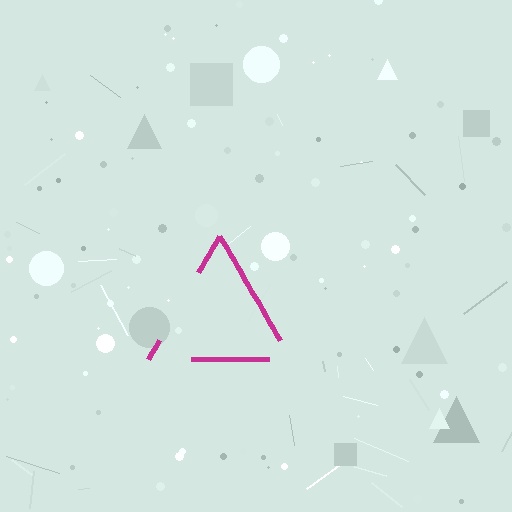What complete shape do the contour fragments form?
The contour fragments form a triangle.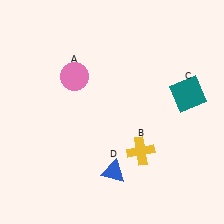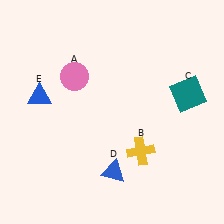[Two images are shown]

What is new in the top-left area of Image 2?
A blue triangle (E) was added in the top-left area of Image 2.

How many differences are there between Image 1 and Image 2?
There is 1 difference between the two images.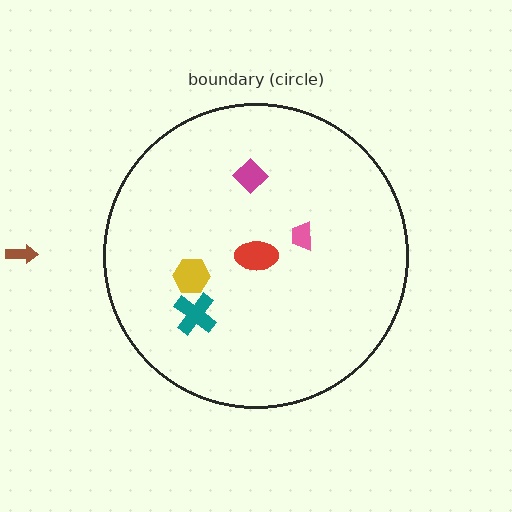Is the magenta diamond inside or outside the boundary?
Inside.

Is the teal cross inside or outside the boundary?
Inside.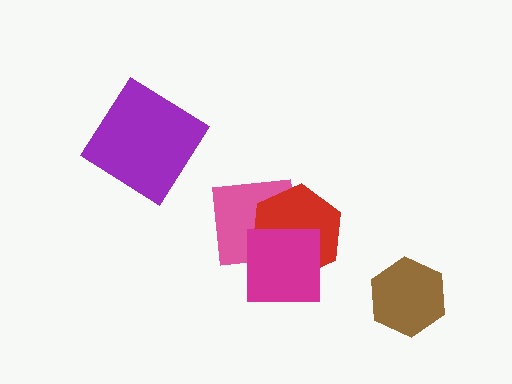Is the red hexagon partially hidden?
Yes, it is partially covered by another shape.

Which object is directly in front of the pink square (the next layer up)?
The red hexagon is directly in front of the pink square.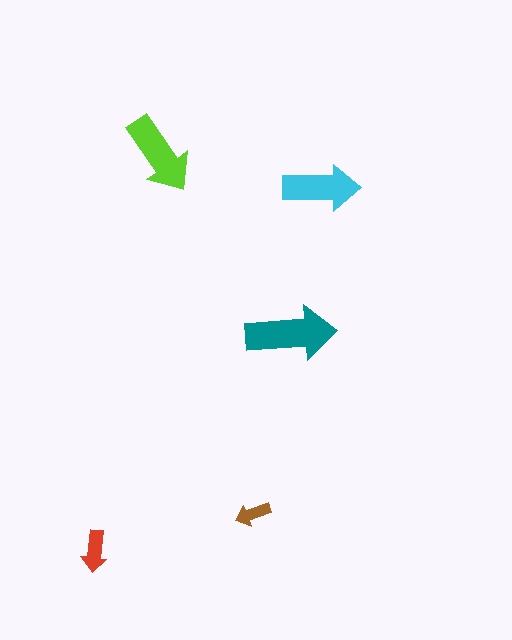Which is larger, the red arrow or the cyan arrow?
The cyan one.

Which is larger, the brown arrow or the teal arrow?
The teal one.